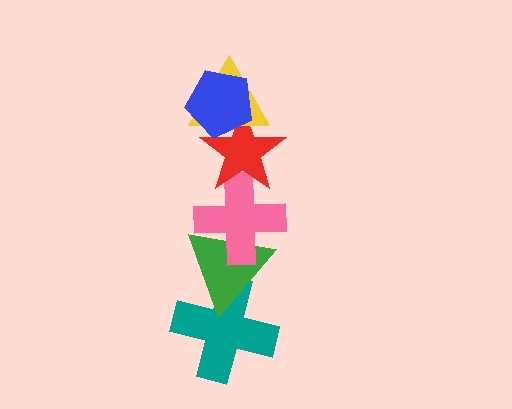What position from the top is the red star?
The red star is 3rd from the top.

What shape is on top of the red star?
The yellow triangle is on top of the red star.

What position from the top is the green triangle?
The green triangle is 5th from the top.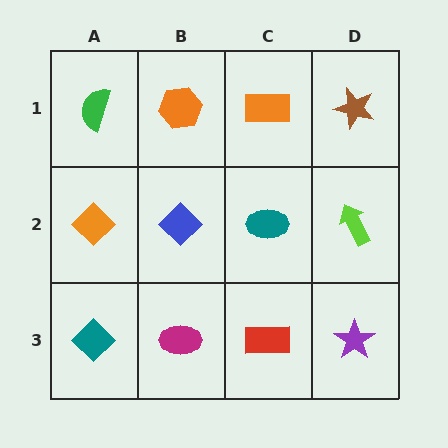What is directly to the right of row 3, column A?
A magenta ellipse.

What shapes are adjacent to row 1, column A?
An orange diamond (row 2, column A), an orange hexagon (row 1, column B).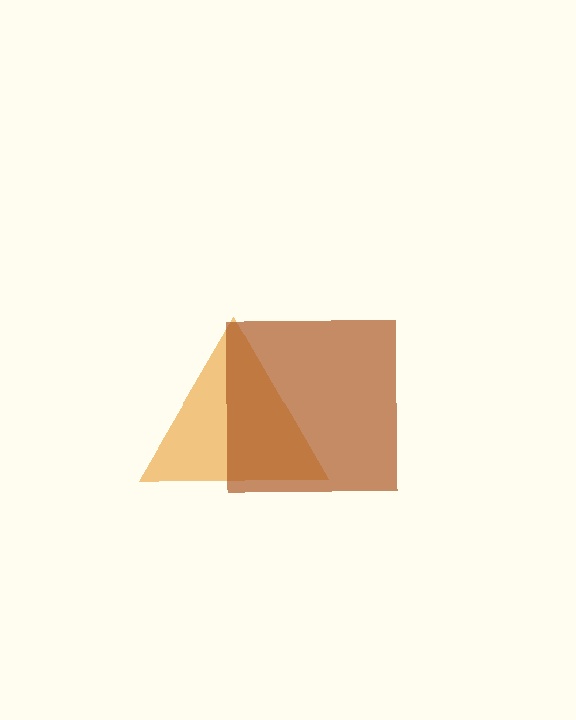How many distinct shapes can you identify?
There are 2 distinct shapes: an orange triangle, a brown square.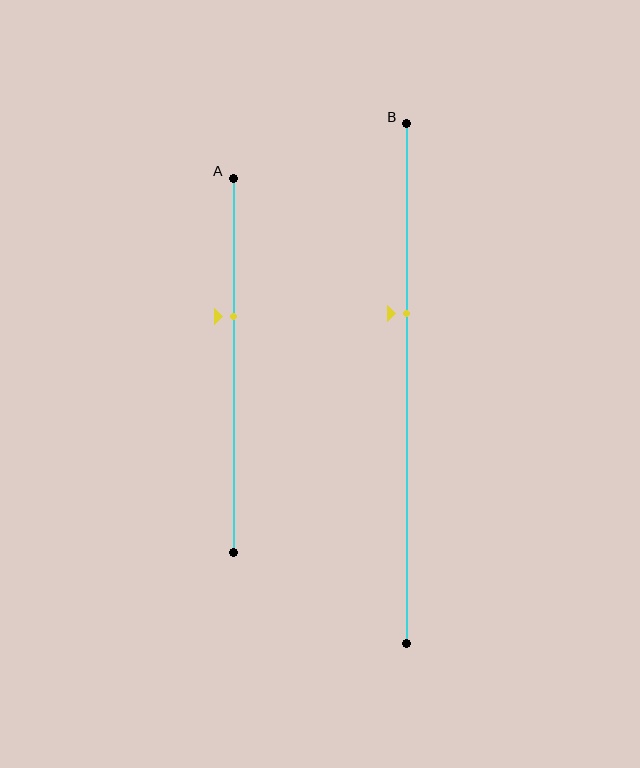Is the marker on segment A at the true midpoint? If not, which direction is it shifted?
No, the marker on segment A is shifted upward by about 13% of the segment length.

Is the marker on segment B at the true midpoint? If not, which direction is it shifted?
No, the marker on segment B is shifted upward by about 14% of the segment length.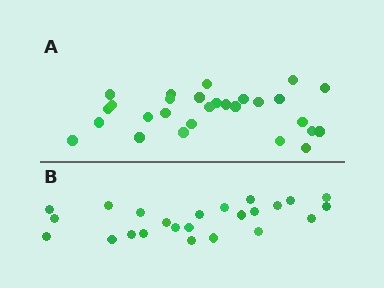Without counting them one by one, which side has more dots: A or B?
Region A (the top region) has more dots.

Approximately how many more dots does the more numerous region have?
Region A has about 4 more dots than region B.